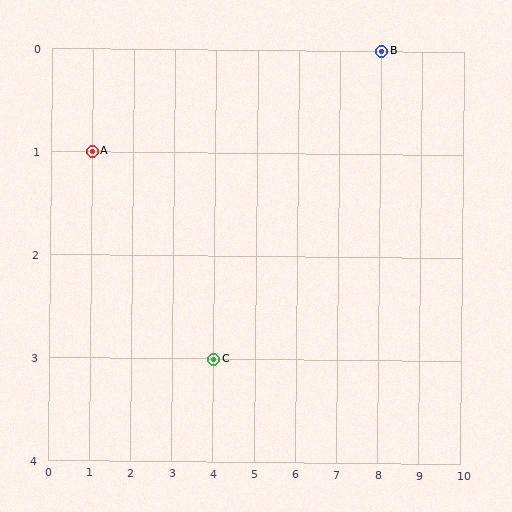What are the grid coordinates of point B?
Point B is at grid coordinates (8, 0).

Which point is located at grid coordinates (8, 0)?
Point B is at (8, 0).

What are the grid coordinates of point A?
Point A is at grid coordinates (1, 1).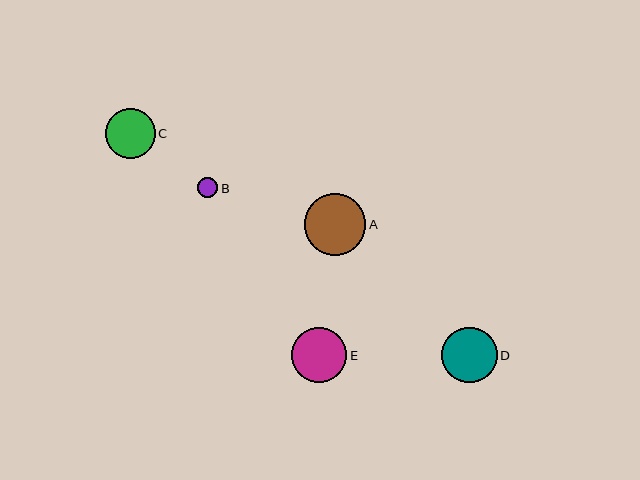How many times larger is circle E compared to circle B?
Circle E is approximately 2.7 times the size of circle B.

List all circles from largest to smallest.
From largest to smallest: A, D, E, C, B.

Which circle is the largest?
Circle A is the largest with a size of approximately 61 pixels.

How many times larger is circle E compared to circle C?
Circle E is approximately 1.1 times the size of circle C.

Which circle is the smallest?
Circle B is the smallest with a size of approximately 20 pixels.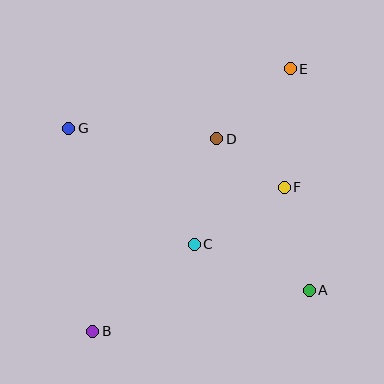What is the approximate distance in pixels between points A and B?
The distance between A and B is approximately 220 pixels.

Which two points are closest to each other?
Points D and F are closest to each other.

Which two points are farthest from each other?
Points B and E are farthest from each other.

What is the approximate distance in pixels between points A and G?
The distance between A and G is approximately 290 pixels.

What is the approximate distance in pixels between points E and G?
The distance between E and G is approximately 229 pixels.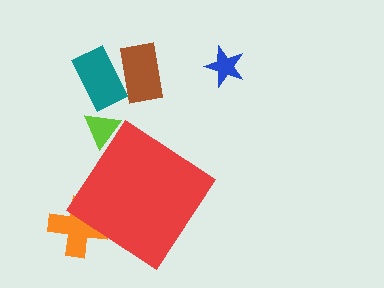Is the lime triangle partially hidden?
Yes, the lime triangle is partially hidden behind the red diamond.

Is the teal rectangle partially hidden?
No, the teal rectangle is fully visible.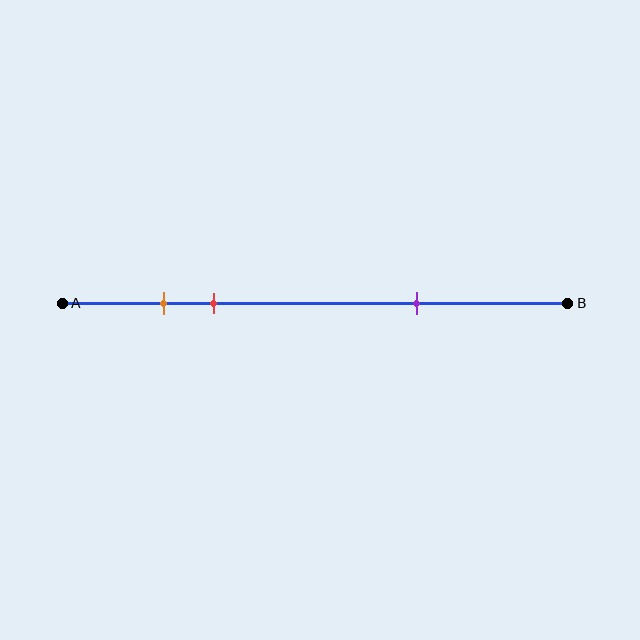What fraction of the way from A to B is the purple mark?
The purple mark is approximately 70% (0.7) of the way from A to B.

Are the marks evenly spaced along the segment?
No, the marks are not evenly spaced.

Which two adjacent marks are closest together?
The orange and red marks are the closest adjacent pair.